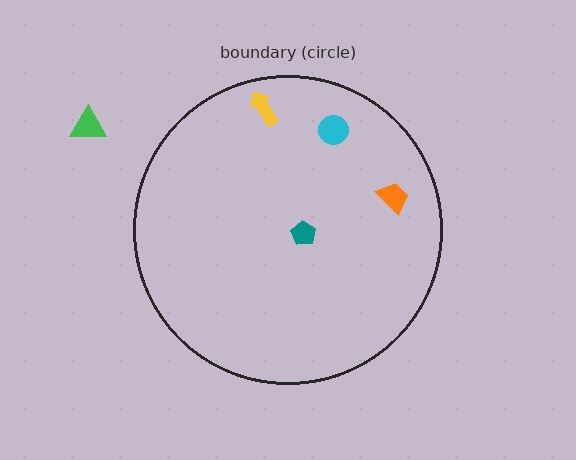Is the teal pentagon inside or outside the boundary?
Inside.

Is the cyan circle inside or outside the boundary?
Inside.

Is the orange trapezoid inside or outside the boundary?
Inside.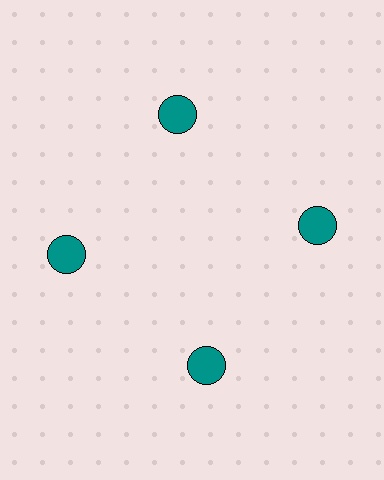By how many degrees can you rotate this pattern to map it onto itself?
The pattern maps onto itself every 90 degrees of rotation.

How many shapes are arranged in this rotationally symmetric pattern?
There are 4 shapes, arranged in 4 groups of 1.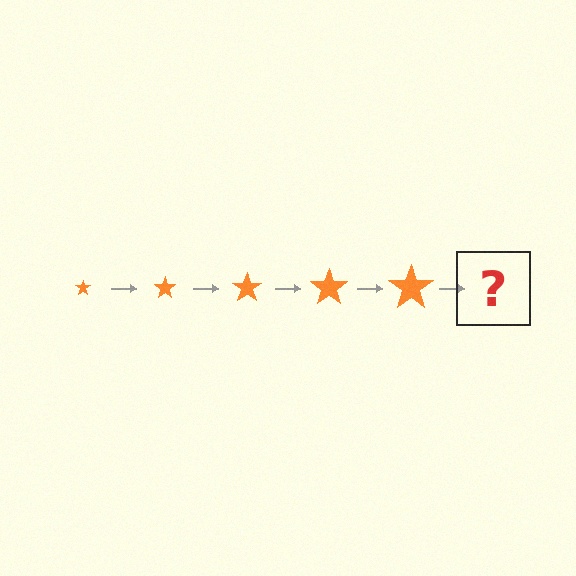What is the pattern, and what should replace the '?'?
The pattern is that the star gets progressively larger each step. The '?' should be an orange star, larger than the previous one.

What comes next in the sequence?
The next element should be an orange star, larger than the previous one.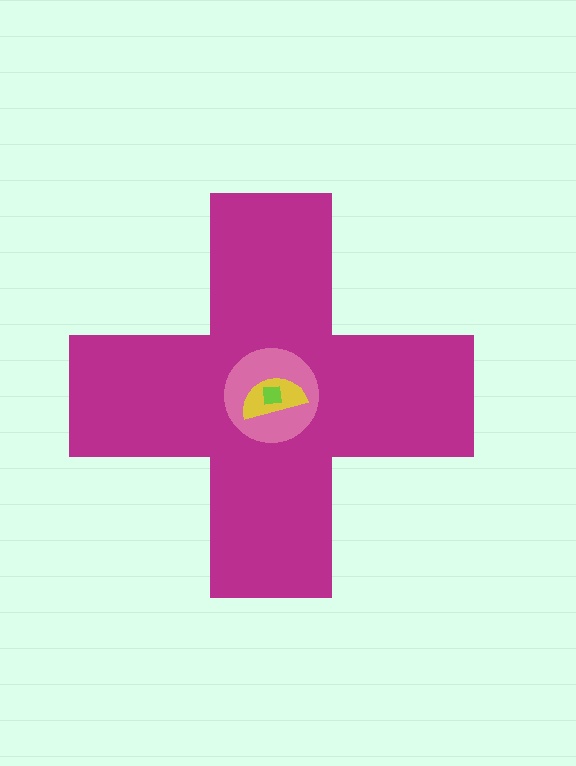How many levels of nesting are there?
4.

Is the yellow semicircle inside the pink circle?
Yes.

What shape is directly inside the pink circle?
The yellow semicircle.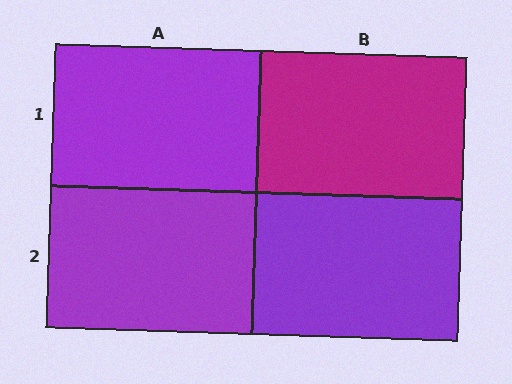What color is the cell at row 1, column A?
Purple.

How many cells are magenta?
1 cell is magenta.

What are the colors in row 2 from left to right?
Purple, purple.